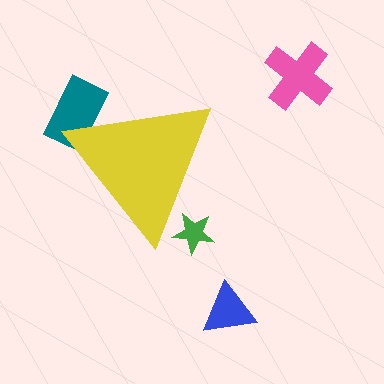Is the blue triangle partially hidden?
No, the blue triangle is fully visible.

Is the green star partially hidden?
Yes, the green star is partially hidden behind the yellow triangle.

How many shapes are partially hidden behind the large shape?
2 shapes are partially hidden.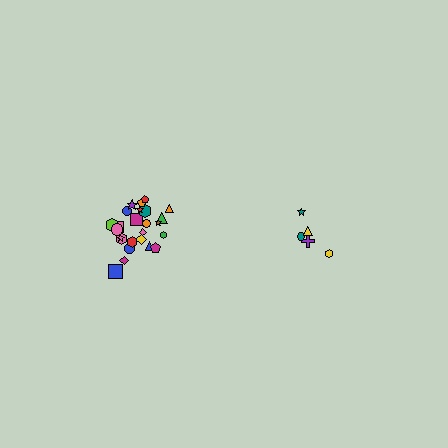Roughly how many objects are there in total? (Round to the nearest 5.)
Roughly 30 objects in total.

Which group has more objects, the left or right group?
The left group.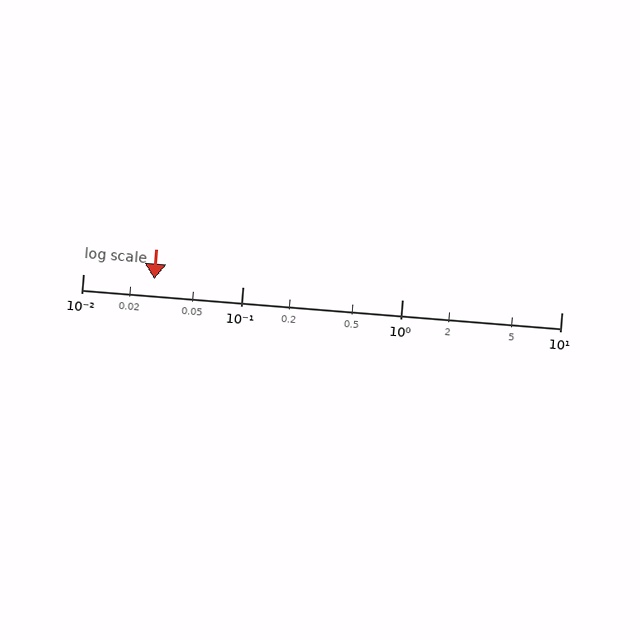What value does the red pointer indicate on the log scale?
The pointer indicates approximately 0.028.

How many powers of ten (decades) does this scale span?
The scale spans 3 decades, from 0.01 to 10.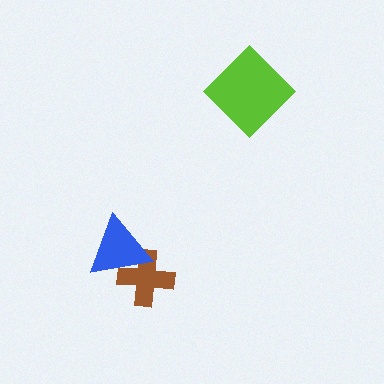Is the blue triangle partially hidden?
No, no other shape covers it.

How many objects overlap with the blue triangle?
1 object overlaps with the blue triangle.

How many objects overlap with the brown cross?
1 object overlaps with the brown cross.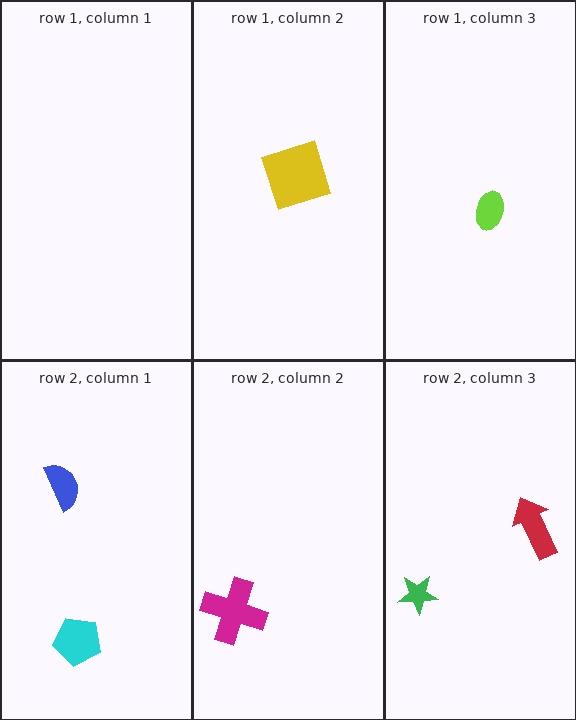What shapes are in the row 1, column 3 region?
The lime ellipse.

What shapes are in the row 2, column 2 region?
The magenta cross.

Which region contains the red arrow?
The row 2, column 3 region.